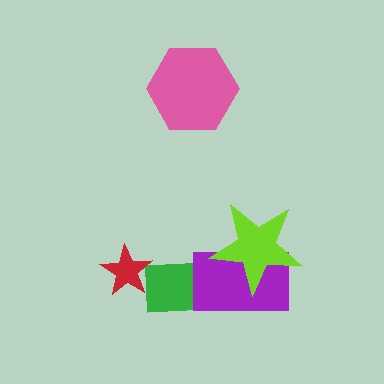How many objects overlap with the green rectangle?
1 object overlaps with the green rectangle.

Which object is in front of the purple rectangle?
The lime star is in front of the purple rectangle.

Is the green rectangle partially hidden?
Yes, it is partially covered by another shape.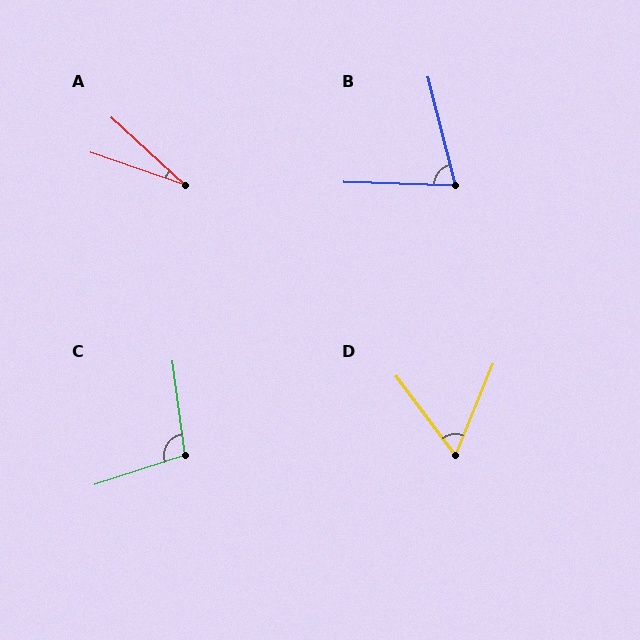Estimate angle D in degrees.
Approximately 59 degrees.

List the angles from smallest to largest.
A (23°), D (59°), B (74°), C (101°).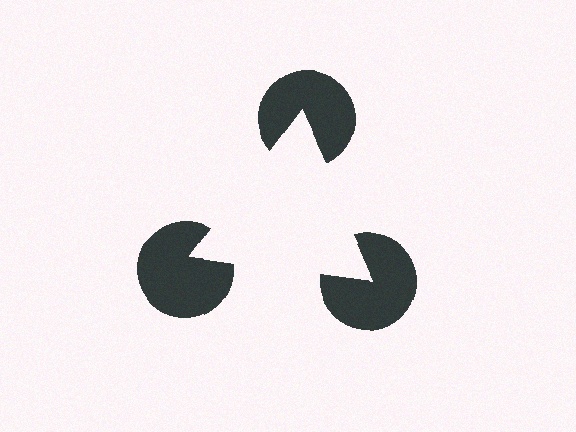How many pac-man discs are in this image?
There are 3 — one at each vertex of the illusory triangle.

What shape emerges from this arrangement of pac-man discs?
An illusory triangle — its edges are inferred from the aligned wedge cuts in the pac-man discs, not physically drawn.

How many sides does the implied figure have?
3 sides.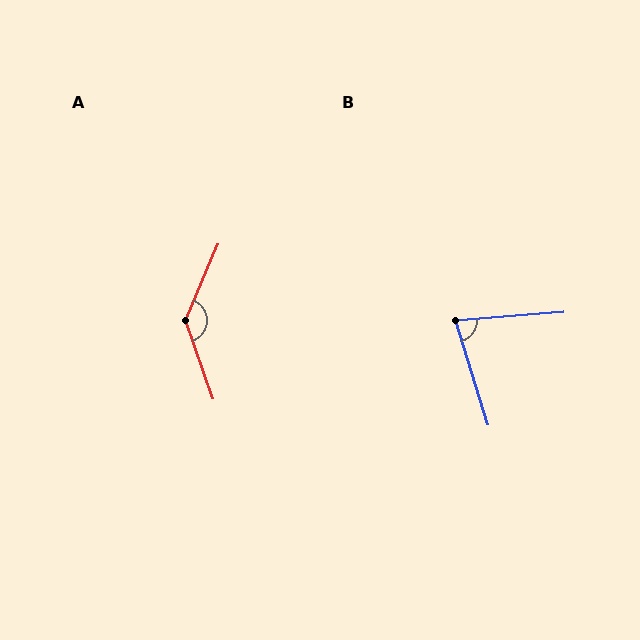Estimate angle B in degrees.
Approximately 78 degrees.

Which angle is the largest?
A, at approximately 138 degrees.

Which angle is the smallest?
B, at approximately 78 degrees.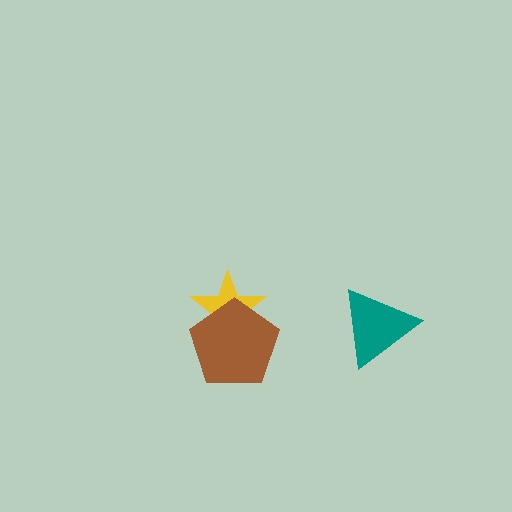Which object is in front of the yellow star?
The brown pentagon is in front of the yellow star.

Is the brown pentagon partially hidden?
No, no other shape covers it.